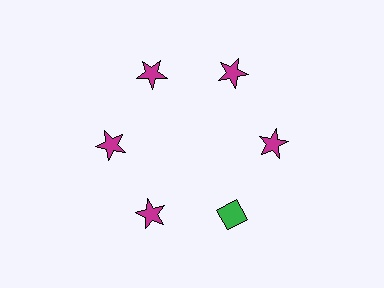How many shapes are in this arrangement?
There are 6 shapes arranged in a ring pattern.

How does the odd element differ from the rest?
It differs in both color (green instead of magenta) and shape (diamond instead of star).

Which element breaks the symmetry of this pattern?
The green diamond at roughly the 5 o'clock position breaks the symmetry. All other shapes are magenta stars.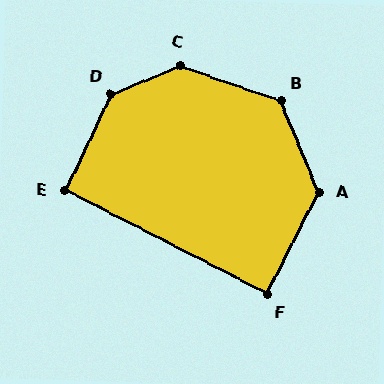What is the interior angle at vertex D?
Approximately 138 degrees (obtuse).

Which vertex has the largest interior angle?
C, at approximately 138 degrees.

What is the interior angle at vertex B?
Approximately 132 degrees (obtuse).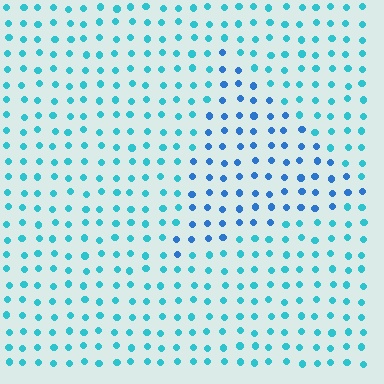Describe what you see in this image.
The image is filled with small cyan elements in a uniform arrangement. A triangle-shaped region is visible where the elements are tinted to a slightly different hue, forming a subtle color boundary.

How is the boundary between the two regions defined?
The boundary is defined purely by a slight shift in hue (about 29 degrees). Spacing, size, and orientation are identical on both sides.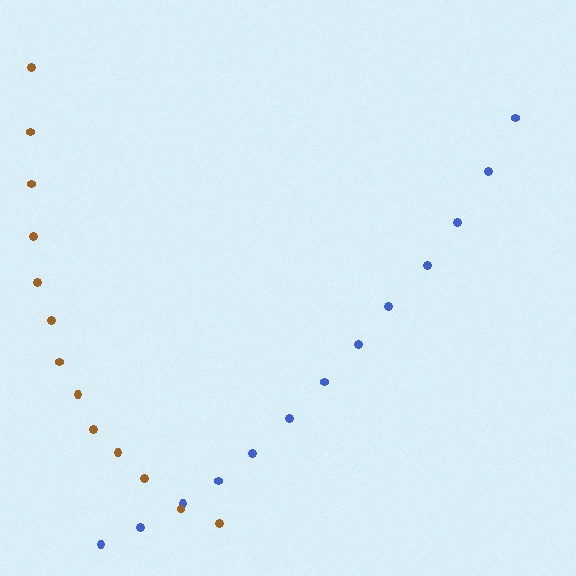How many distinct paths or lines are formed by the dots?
There are 2 distinct paths.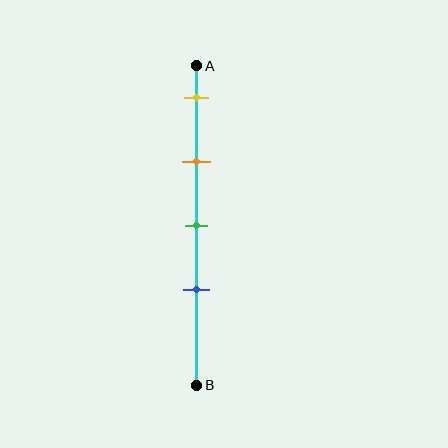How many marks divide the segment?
There are 4 marks dividing the segment.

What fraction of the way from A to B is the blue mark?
The blue mark is approximately 70% (0.7) of the way from A to B.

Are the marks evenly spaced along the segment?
Yes, the marks are approximately evenly spaced.